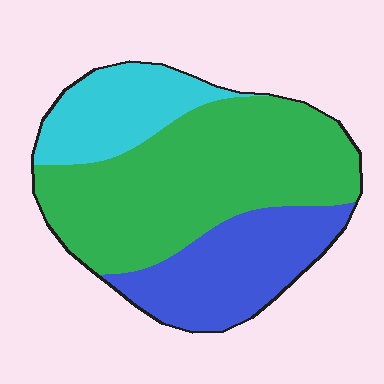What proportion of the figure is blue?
Blue takes up between a sixth and a third of the figure.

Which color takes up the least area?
Cyan, at roughly 20%.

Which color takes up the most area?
Green, at roughly 55%.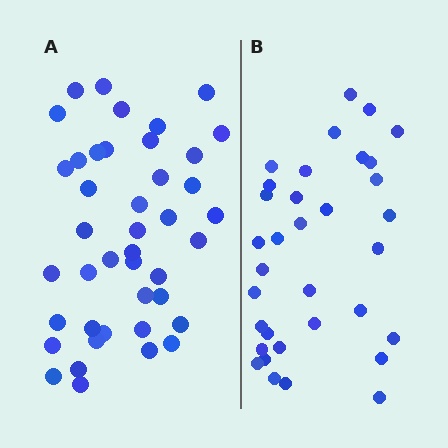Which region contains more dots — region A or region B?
Region A (the left region) has more dots.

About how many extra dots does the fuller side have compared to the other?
Region A has roughly 8 or so more dots than region B.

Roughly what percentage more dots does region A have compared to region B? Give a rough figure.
About 25% more.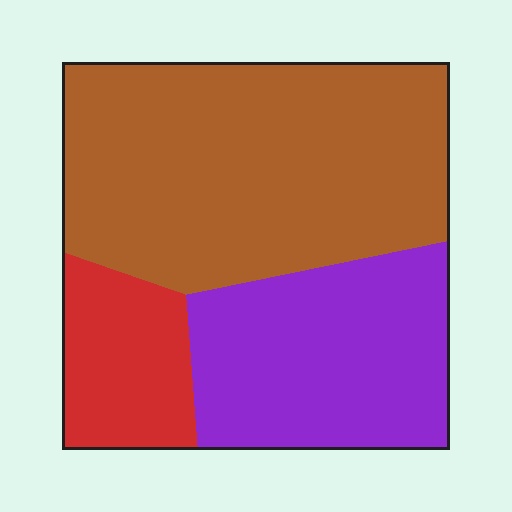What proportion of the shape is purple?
Purple takes up between a quarter and a half of the shape.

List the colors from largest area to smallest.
From largest to smallest: brown, purple, red.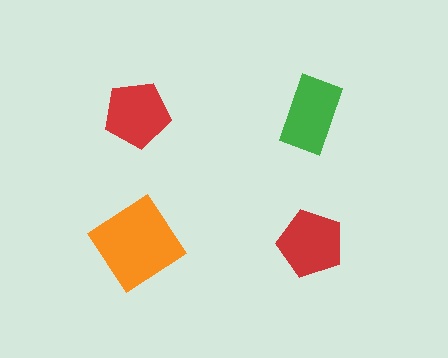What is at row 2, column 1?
An orange diamond.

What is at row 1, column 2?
A green rectangle.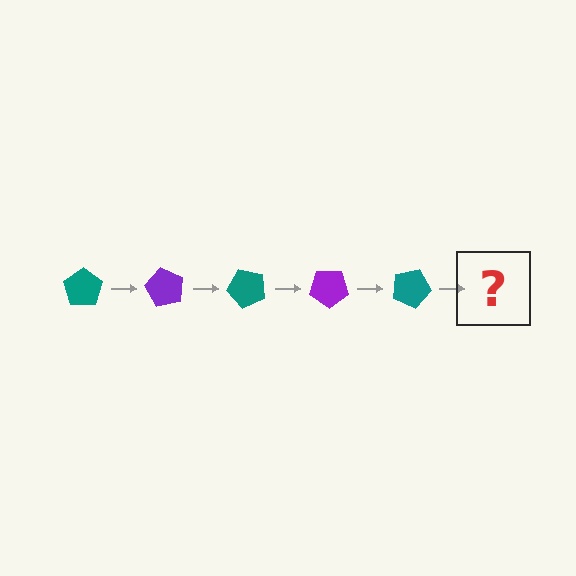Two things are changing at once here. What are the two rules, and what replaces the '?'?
The two rules are that it rotates 60 degrees each step and the color cycles through teal and purple. The '?' should be a purple pentagon, rotated 300 degrees from the start.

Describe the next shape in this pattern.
It should be a purple pentagon, rotated 300 degrees from the start.